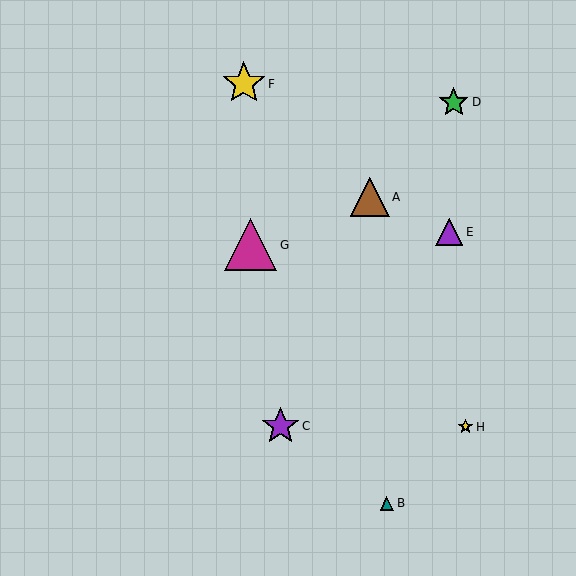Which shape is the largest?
The magenta triangle (labeled G) is the largest.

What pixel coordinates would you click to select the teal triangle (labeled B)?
Click at (387, 503) to select the teal triangle B.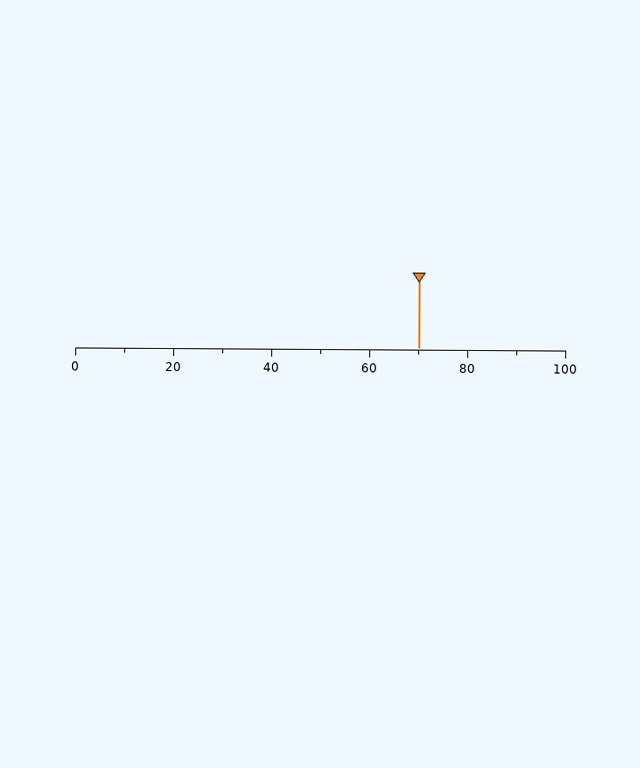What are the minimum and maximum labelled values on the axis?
The axis runs from 0 to 100.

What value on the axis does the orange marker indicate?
The marker indicates approximately 70.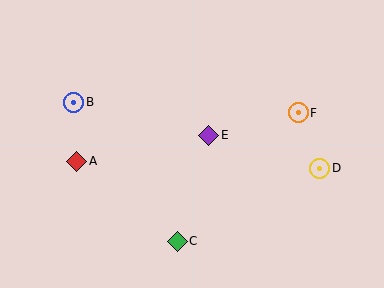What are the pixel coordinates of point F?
Point F is at (298, 113).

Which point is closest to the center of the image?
Point E at (209, 135) is closest to the center.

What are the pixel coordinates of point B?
Point B is at (74, 102).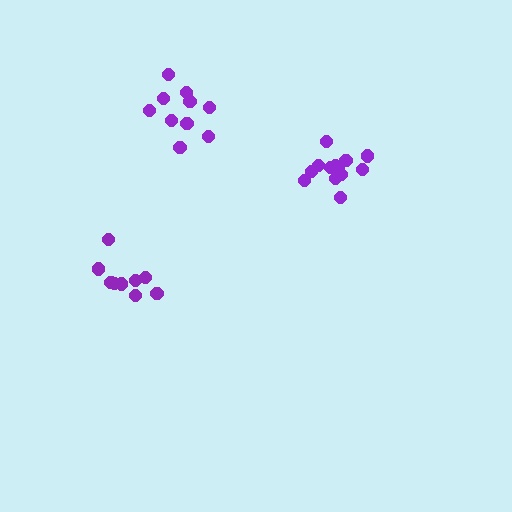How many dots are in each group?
Group 1: 13 dots, Group 2: 9 dots, Group 3: 10 dots (32 total).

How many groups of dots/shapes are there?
There are 3 groups.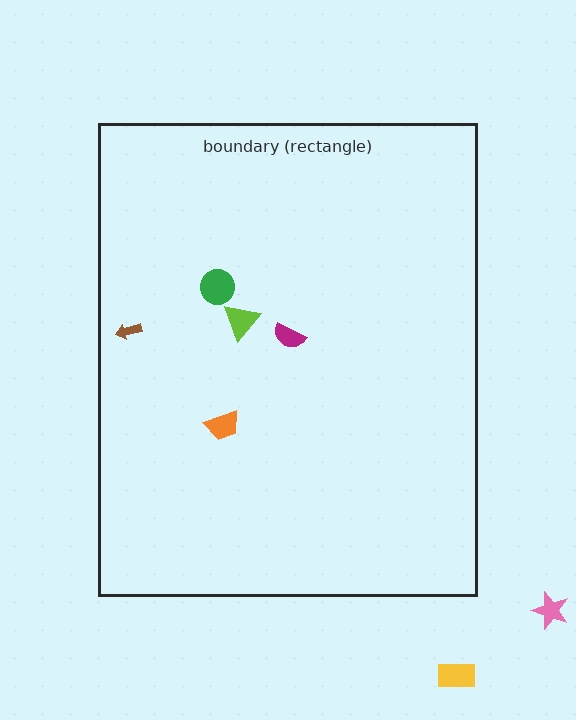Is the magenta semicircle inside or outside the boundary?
Inside.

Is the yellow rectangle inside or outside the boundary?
Outside.